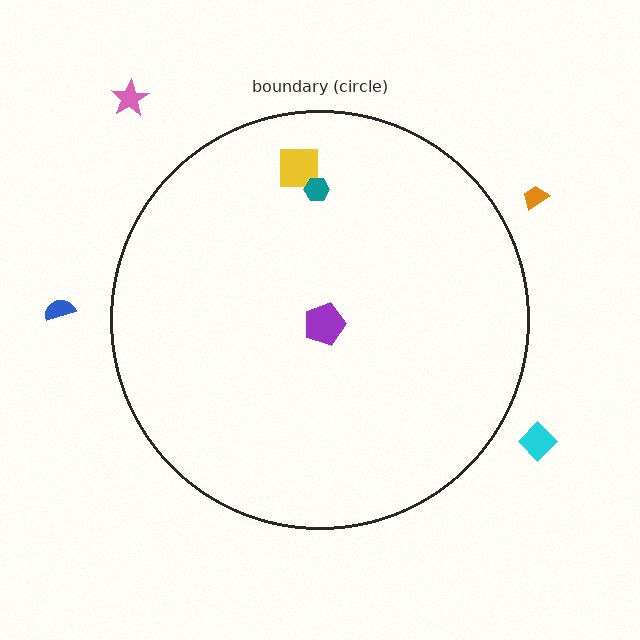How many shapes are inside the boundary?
3 inside, 4 outside.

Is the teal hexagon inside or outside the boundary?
Inside.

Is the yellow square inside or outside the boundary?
Inside.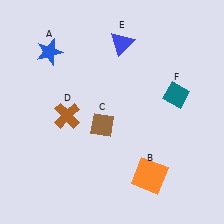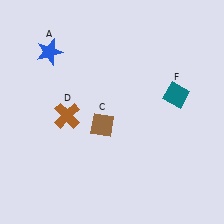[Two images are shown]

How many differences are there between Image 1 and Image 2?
There are 2 differences between the two images.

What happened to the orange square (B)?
The orange square (B) was removed in Image 2. It was in the bottom-right area of Image 1.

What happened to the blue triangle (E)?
The blue triangle (E) was removed in Image 2. It was in the top-right area of Image 1.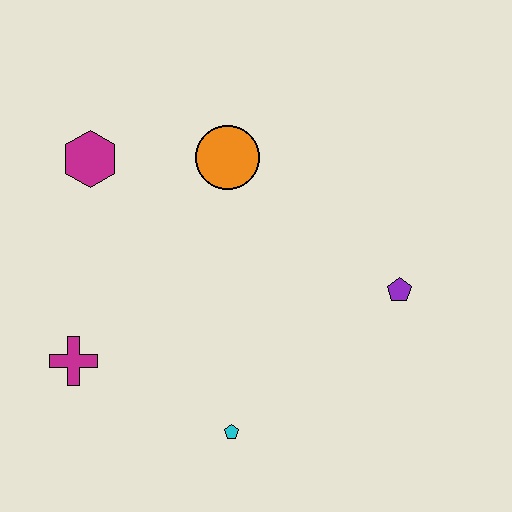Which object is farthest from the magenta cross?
The purple pentagon is farthest from the magenta cross.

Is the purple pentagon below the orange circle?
Yes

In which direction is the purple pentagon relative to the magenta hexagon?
The purple pentagon is to the right of the magenta hexagon.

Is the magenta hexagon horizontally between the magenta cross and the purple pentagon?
Yes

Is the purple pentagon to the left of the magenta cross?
No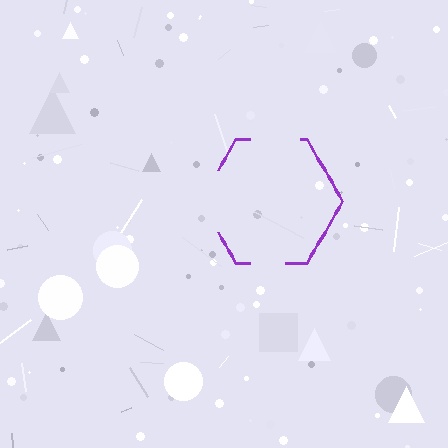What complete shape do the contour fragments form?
The contour fragments form a hexagon.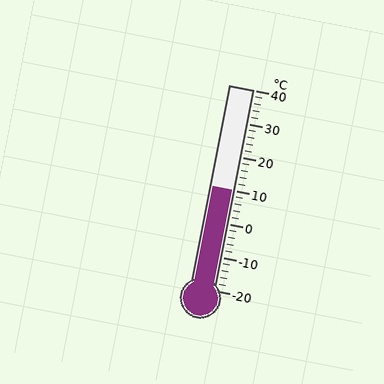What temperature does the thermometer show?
The thermometer shows approximately 10°C.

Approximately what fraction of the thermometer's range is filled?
The thermometer is filled to approximately 50% of its range.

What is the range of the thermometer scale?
The thermometer scale ranges from -20°C to 40°C.